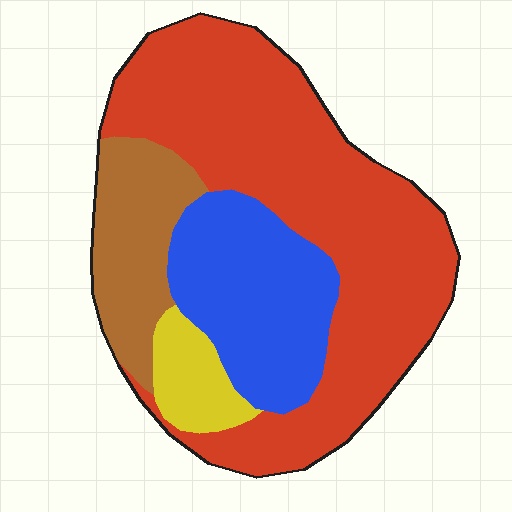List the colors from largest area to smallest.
From largest to smallest: red, blue, brown, yellow.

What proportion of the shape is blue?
Blue covers 22% of the shape.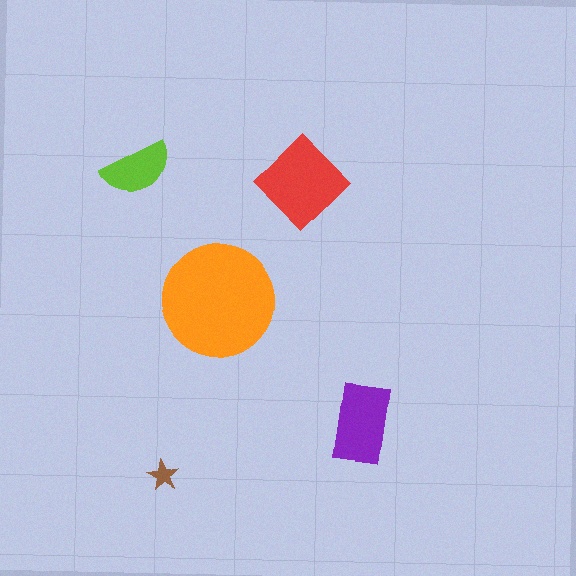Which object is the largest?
The orange circle.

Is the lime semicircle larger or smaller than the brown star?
Larger.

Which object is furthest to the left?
The lime semicircle is leftmost.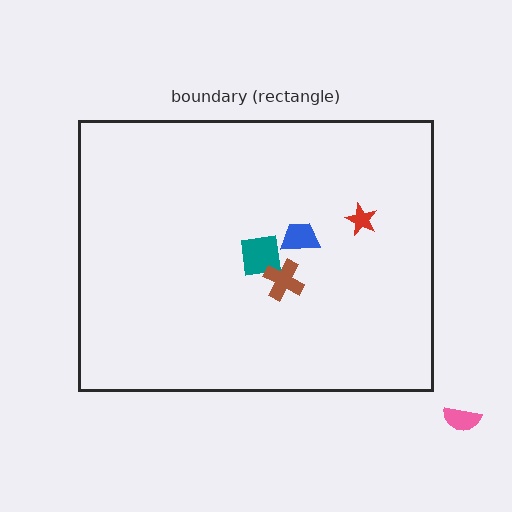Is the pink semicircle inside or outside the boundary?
Outside.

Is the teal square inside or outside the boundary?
Inside.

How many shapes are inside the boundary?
4 inside, 1 outside.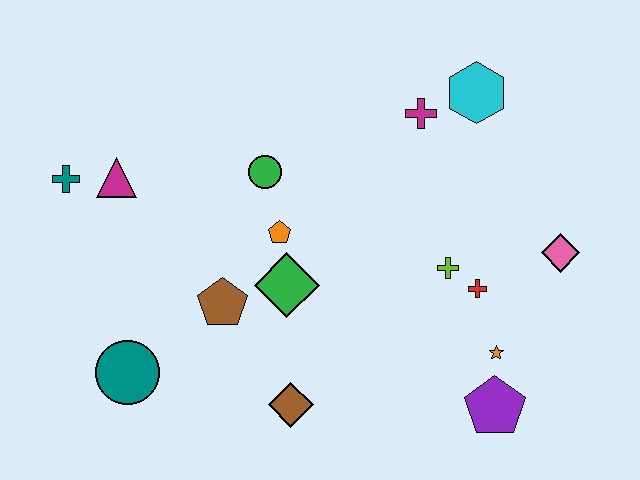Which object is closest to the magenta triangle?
The teal cross is closest to the magenta triangle.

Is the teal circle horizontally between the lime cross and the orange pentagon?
No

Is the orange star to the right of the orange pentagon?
Yes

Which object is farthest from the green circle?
The purple pentagon is farthest from the green circle.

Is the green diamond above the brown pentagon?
Yes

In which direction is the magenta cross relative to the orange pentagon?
The magenta cross is to the right of the orange pentagon.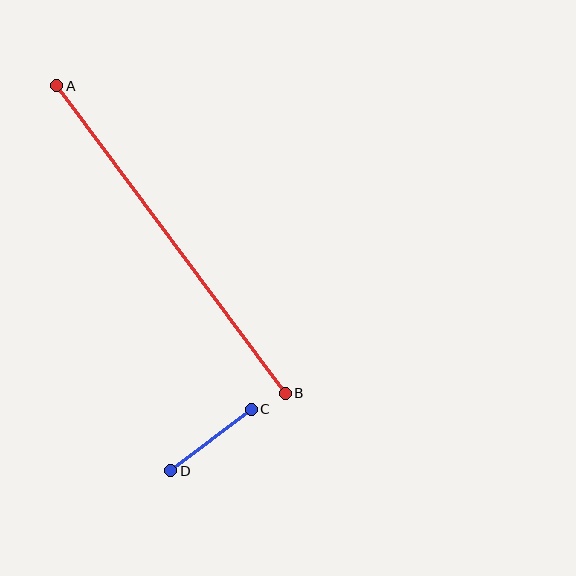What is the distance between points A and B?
The distance is approximately 383 pixels.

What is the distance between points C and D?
The distance is approximately 101 pixels.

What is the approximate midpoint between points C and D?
The midpoint is at approximately (211, 440) pixels.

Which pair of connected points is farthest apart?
Points A and B are farthest apart.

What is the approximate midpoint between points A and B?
The midpoint is at approximately (171, 240) pixels.